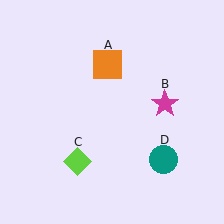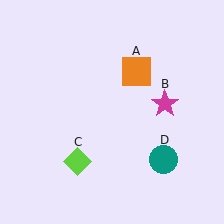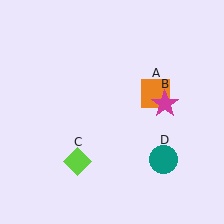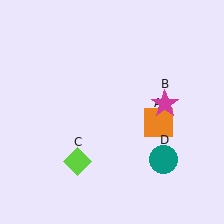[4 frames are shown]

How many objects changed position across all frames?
1 object changed position: orange square (object A).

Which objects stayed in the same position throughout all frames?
Magenta star (object B) and lime diamond (object C) and teal circle (object D) remained stationary.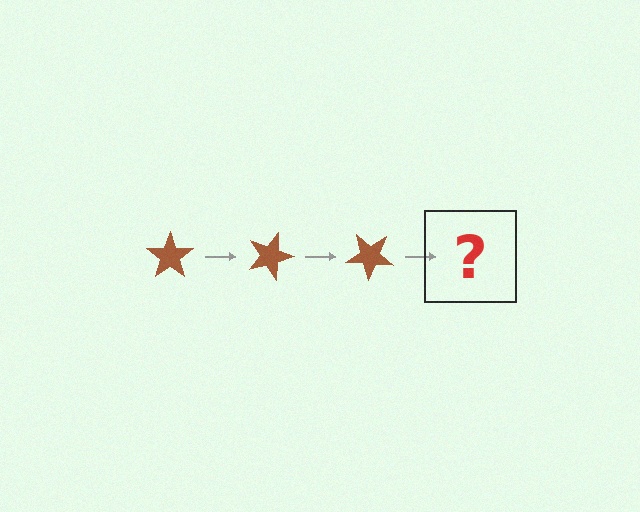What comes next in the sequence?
The next element should be a brown star rotated 60 degrees.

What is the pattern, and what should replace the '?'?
The pattern is that the star rotates 20 degrees each step. The '?' should be a brown star rotated 60 degrees.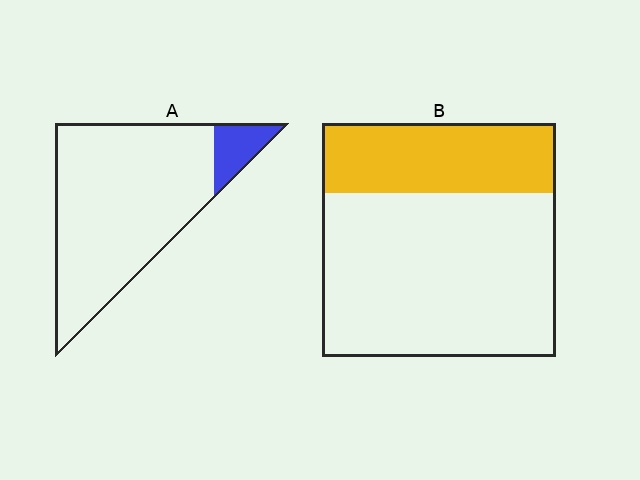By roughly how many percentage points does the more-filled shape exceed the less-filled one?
By roughly 20 percentage points (B over A).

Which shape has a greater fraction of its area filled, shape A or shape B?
Shape B.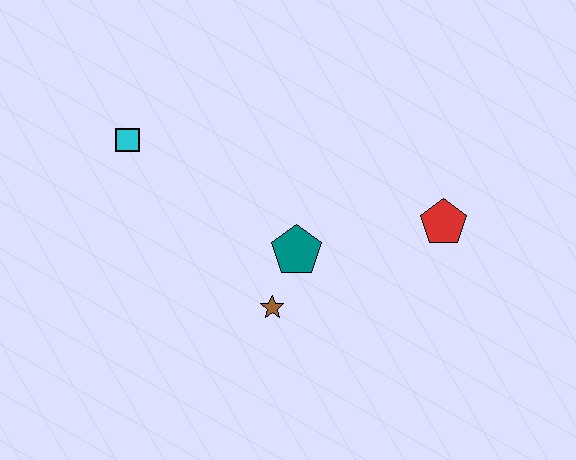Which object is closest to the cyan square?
The teal pentagon is closest to the cyan square.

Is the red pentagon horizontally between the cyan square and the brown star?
No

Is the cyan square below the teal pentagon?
No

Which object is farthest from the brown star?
The cyan square is farthest from the brown star.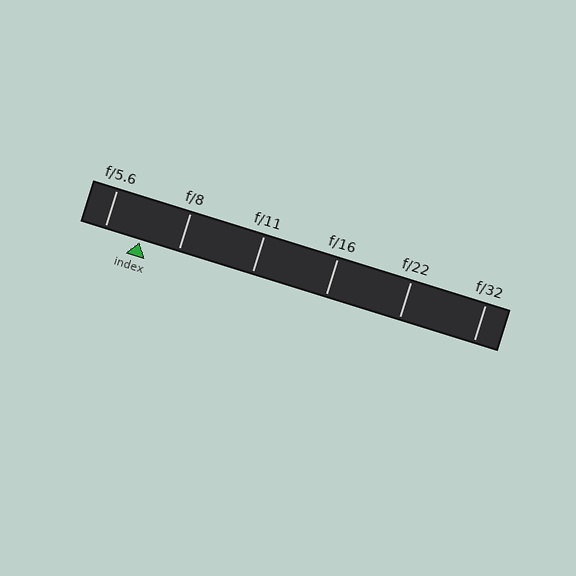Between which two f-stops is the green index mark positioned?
The index mark is between f/5.6 and f/8.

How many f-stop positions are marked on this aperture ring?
There are 6 f-stop positions marked.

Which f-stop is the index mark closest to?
The index mark is closest to f/5.6.